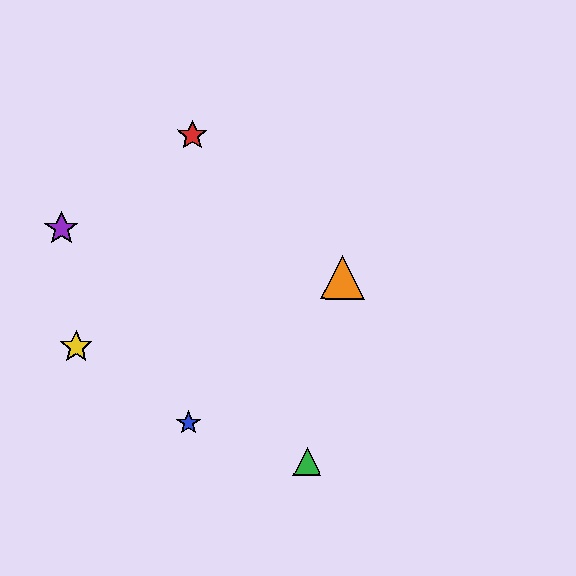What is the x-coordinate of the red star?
The red star is at x≈192.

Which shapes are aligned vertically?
The red star, the blue star are aligned vertically.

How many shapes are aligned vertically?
2 shapes (the red star, the blue star) are aligned vertically.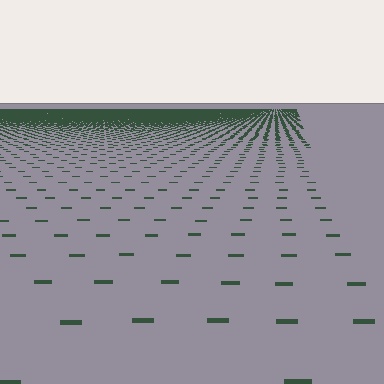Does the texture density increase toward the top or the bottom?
Density increases toward the top.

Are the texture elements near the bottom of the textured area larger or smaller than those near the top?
Larger. Near the bottom, elements are closer to the viewer and appear at a bigger on-screen size.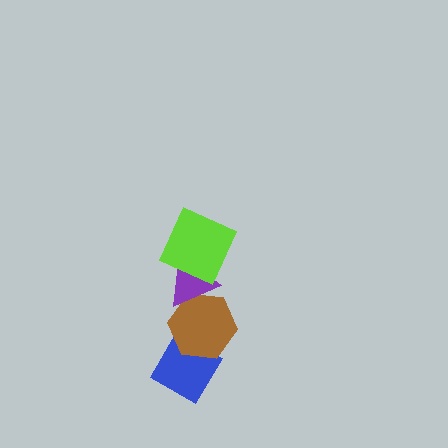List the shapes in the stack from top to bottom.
From top to bottom: the lime square, the purple triangle, the brown hexagon, the blue diamond.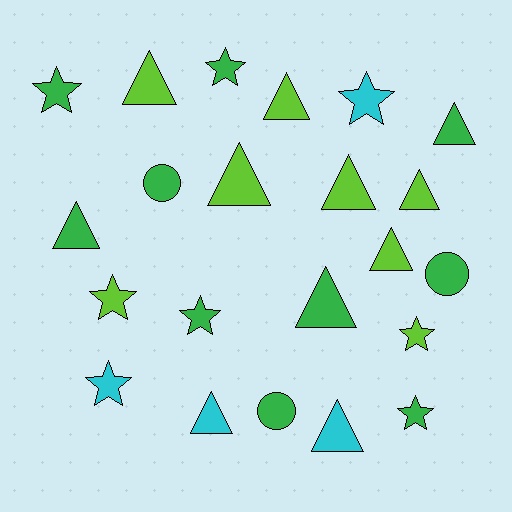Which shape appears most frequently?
Triangle, with 11 objects.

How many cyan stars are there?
There are 2 cyan stars.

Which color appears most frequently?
Green, with 10 objects.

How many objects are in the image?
There are 22 objects.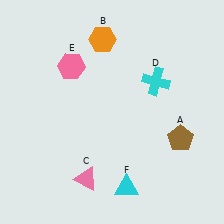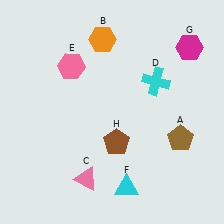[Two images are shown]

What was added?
A magenta hexagon (G), a brown pentagon (H) were added in Image 2.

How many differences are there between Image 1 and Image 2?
There are 2 differences between the two images.